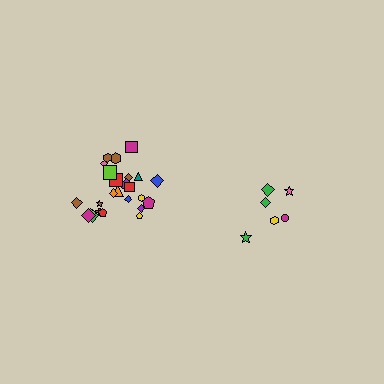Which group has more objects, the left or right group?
The left group.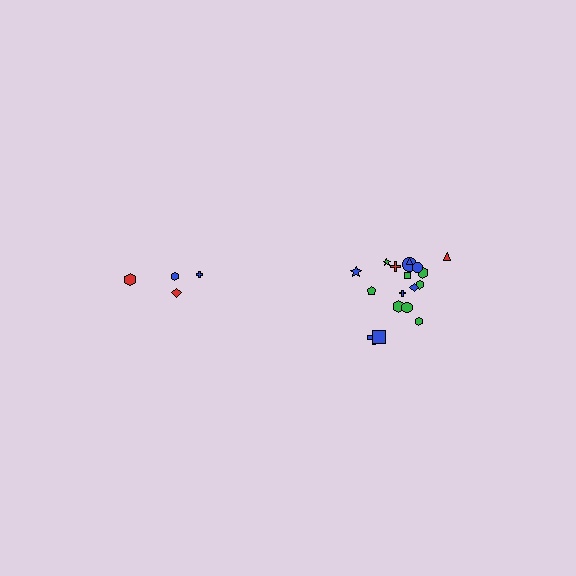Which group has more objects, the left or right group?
The right group.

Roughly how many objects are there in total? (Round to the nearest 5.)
Roughly 20 objects in total.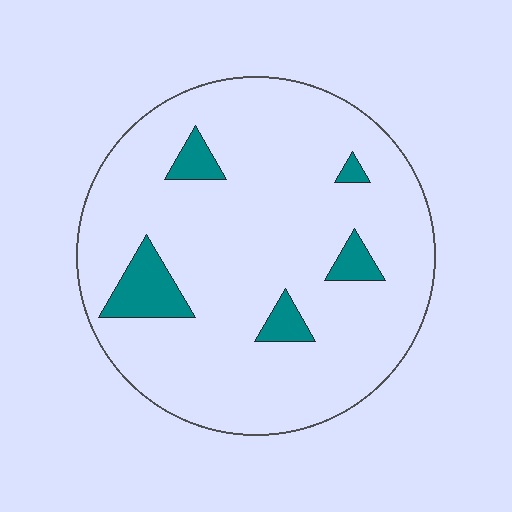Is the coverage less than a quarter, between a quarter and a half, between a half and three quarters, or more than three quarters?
Less than a quarter.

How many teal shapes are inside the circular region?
5.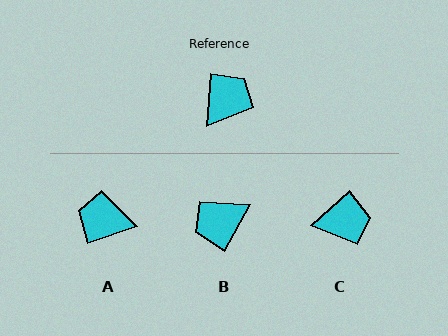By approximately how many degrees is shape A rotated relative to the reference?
Approximately 113 degrees counter-clockwise.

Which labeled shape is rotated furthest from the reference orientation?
B, about 155 degrees away.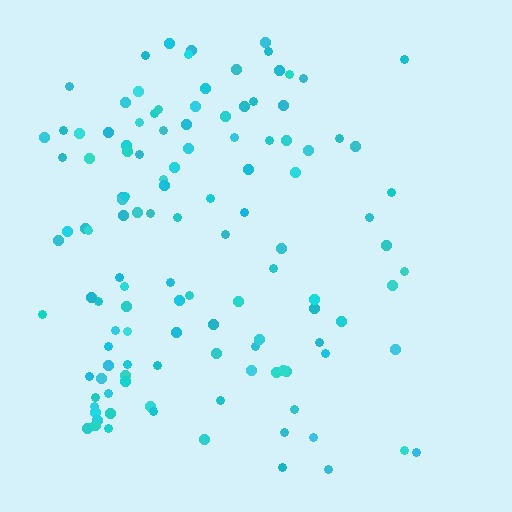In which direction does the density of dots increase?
From right to left, with the left side densest.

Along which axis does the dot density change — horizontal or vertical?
Horizontal.